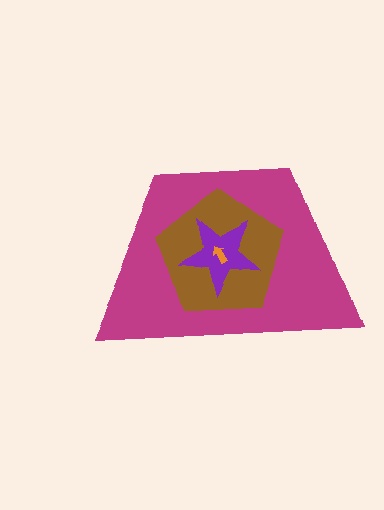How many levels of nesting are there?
4.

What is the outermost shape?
The magenta trapezoid.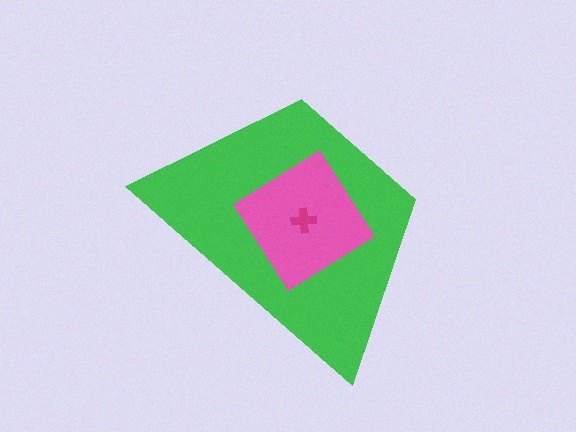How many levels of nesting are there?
3.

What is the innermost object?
The magenta cross.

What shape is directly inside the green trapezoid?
The pink diamond.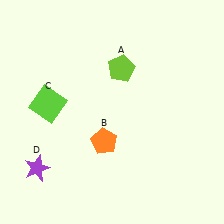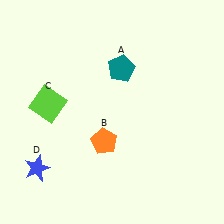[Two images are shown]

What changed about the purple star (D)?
In Image 1, D is purple. In Image 2, it changed to blue.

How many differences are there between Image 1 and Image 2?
There are 2 differences between the two images.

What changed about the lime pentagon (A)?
In Image 1, A is lime. In Image 2, it changed to teal.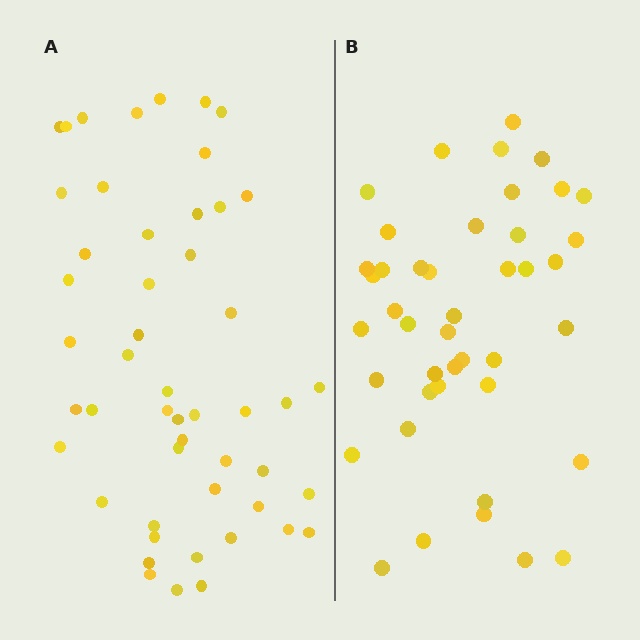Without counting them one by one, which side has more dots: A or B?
Region A (the left region) has more dots.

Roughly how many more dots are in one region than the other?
Region A has roughly 8 or so more dots than region B.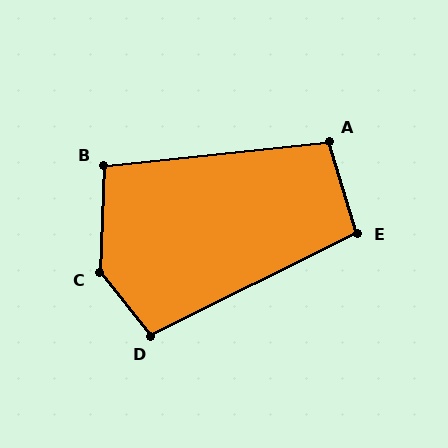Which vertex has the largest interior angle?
C, at approximately 139 degrees.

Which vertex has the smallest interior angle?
B, at approximately 98 degrees.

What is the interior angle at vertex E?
Approximately 99 degrees (obtuse).